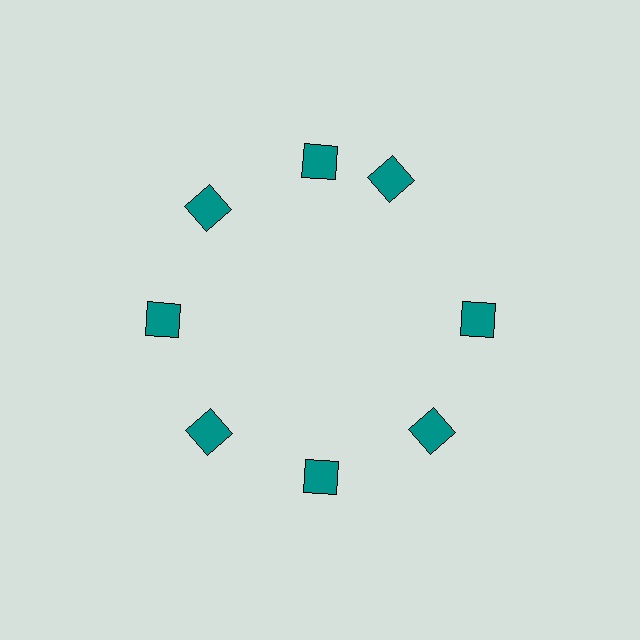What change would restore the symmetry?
The symmetry would be restored by rotating it back into even spacing with its neighbors so that all 8 diamonds sit at equal angles and equal distance from the center.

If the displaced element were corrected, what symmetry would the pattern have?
It would have 8-fold rotational symmetry — the pattern would map onto itself every 45 degrees.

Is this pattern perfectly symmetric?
No. The 8 teal diamonds are arranged in a ring, but one element near the 2 o'clock position is rotated out of alignment along the ring, breaking the 8-fold rotational symmetry.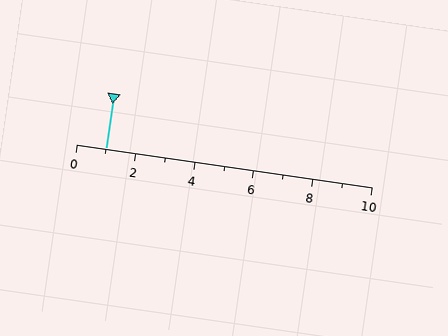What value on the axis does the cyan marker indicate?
The marker indicates approximately 1.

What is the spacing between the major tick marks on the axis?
The major ticks are spaced 2 apart.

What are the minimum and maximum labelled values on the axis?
The axis runs from 0 to 10.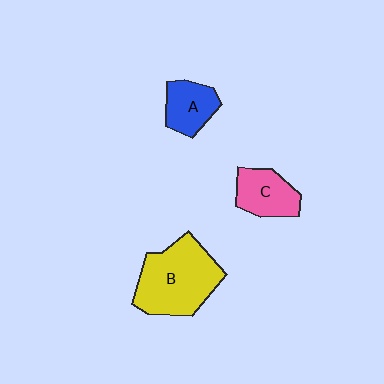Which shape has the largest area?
Shape B (yellow).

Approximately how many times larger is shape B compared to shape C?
Approximately 1.9 times.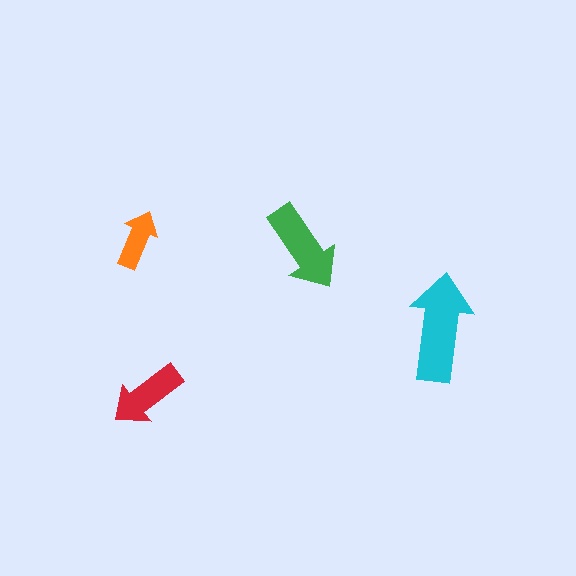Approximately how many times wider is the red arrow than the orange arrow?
About 1.5 times wider.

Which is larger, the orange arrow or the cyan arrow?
The cyan one.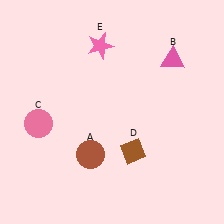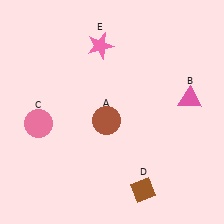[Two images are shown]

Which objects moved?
The objects that moved are: the brown circle (A), the pink triangle (B), the brown diamond (D).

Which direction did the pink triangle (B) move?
The pink triangle (B) moved down.